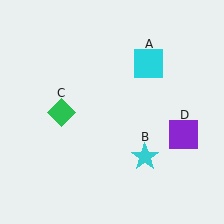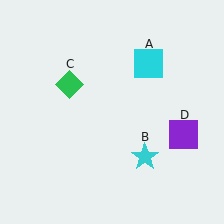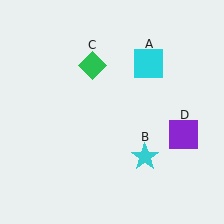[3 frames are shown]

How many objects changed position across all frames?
1 object changed position: green diamond (object C).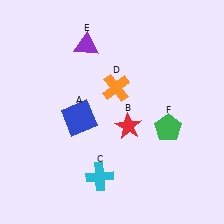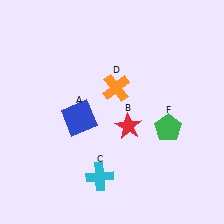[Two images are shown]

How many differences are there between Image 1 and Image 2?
There is 1 difference between the two images.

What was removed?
The purple triangle (E) was removed in Image 2.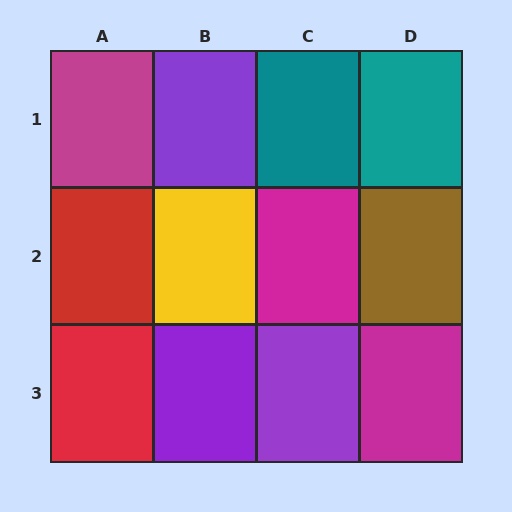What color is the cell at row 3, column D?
Magenta.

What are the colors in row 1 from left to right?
Magenta, purple, teal, teal.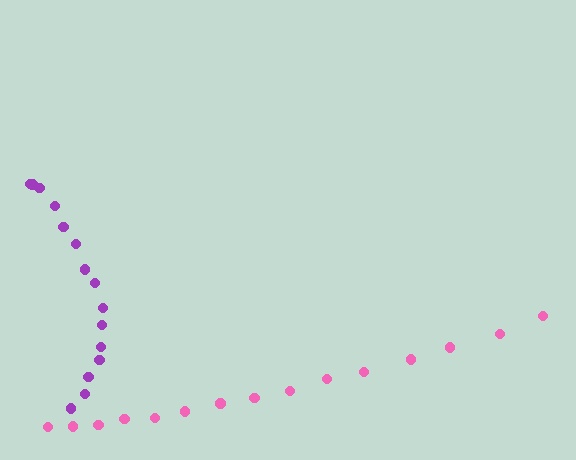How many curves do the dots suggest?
There are 2 distinct paths.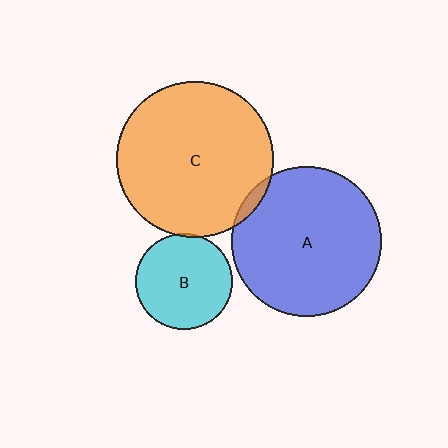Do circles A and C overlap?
Yes.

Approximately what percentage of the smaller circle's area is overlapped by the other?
Approximately 5%.